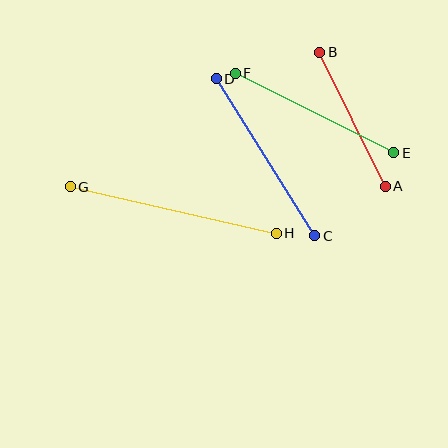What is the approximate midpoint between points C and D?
The midpoint is at approximately (265, 157) pixels.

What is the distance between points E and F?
The distance is approximately 177 pixels.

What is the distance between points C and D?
The distance is approximately 185 pixels.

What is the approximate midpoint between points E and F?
The midpoint is at approximately (315, 113) pixels.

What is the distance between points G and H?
The distance is approximately 211 pixels.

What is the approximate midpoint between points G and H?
The midpoint is at approximately (173, 210) pixels.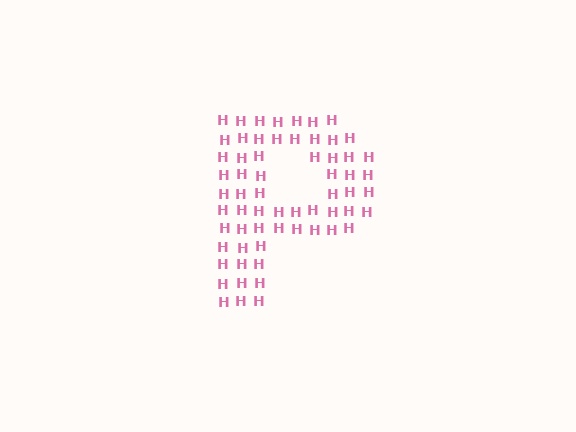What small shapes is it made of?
It is made of small letter H's.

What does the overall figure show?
The overall figure shows the letter P.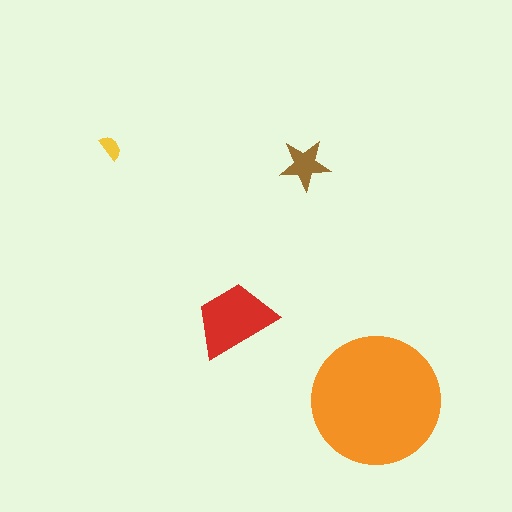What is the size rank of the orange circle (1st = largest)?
1st.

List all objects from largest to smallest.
The orange circle, the red trapezoid, the brown star, the yellow semicircle.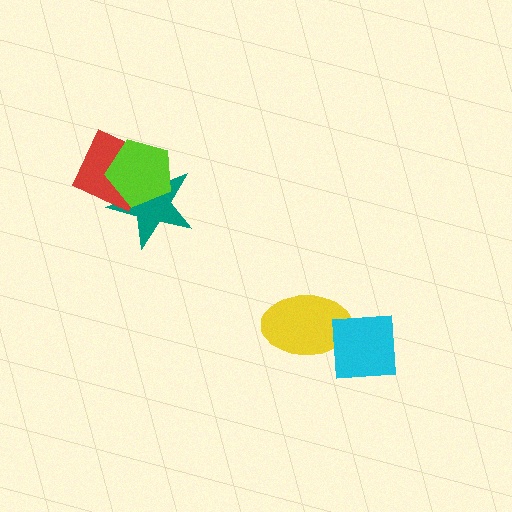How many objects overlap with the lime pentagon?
2 objects overlap with the lime pentagon.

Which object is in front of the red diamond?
The lime pentagon is in front of the red diamond.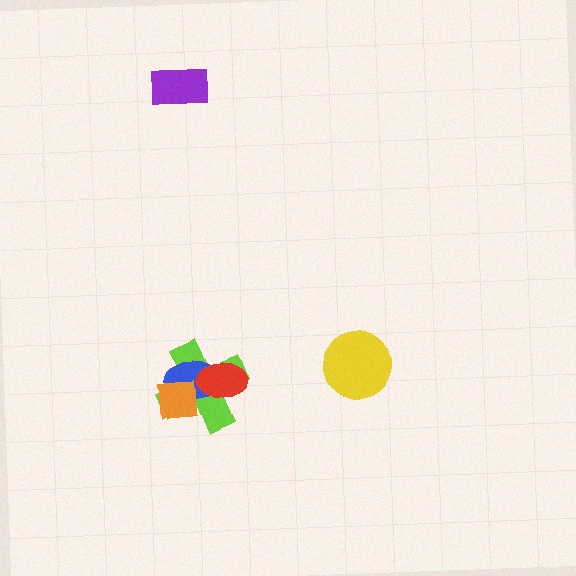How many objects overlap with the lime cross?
3 objects overlap with the lime cross.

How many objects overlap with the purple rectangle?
0 objects overlap with the purple rectangle.